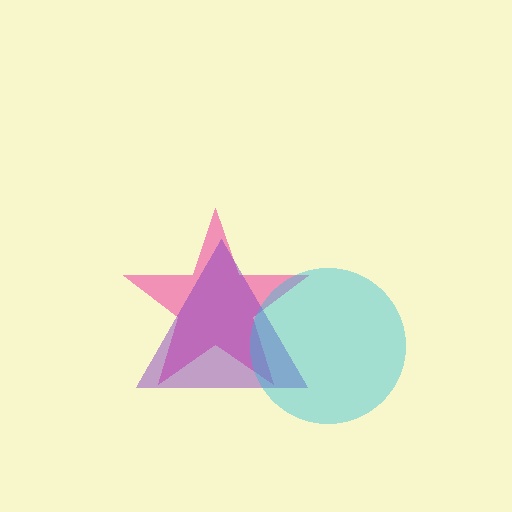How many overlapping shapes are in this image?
There are 3 overlapping shapes in the image.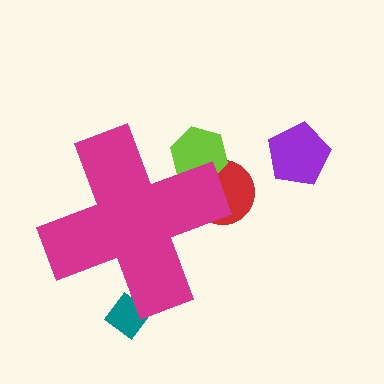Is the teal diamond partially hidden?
Yes, the teal diamond is partially hidden behind the magenta cross.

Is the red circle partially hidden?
Yes, the red circle is partially hidden behind the magenta cross.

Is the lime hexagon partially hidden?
Yes, the lime hexagon is partially hidden behind the magenta cross.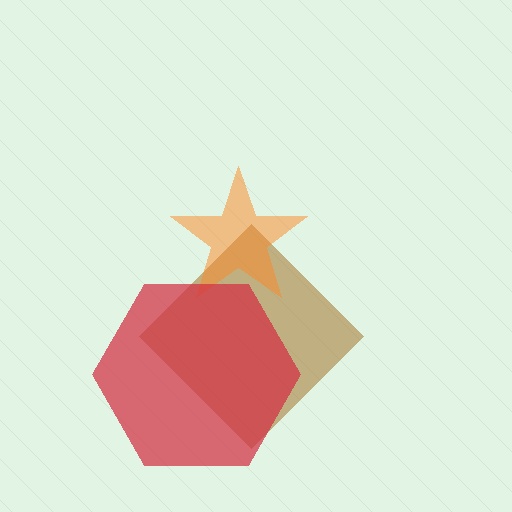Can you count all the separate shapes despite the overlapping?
Yes, there are 3 separate shapes.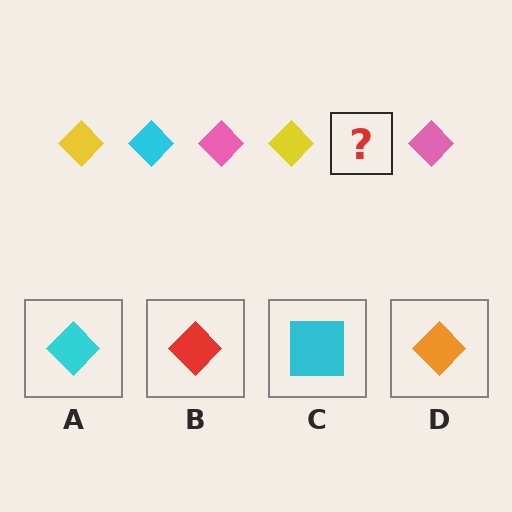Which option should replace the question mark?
Option A.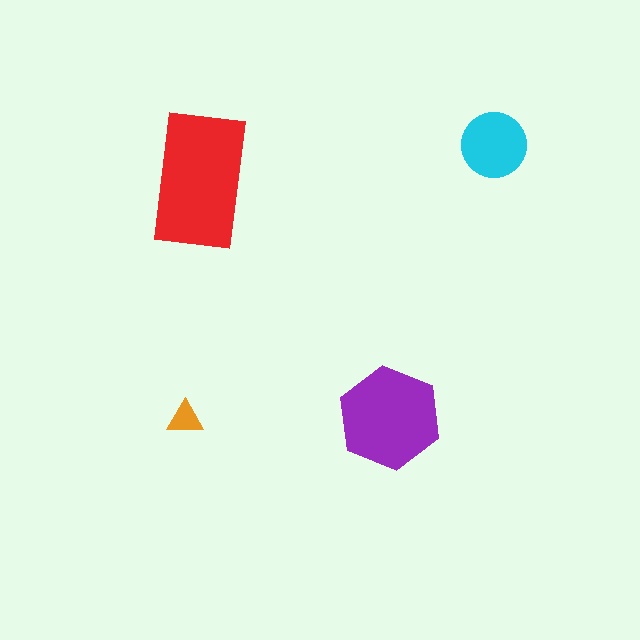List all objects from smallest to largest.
The orange triangle, the cyan circle, the purple hexagon, the red rectangle.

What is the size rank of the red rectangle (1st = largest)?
1st.